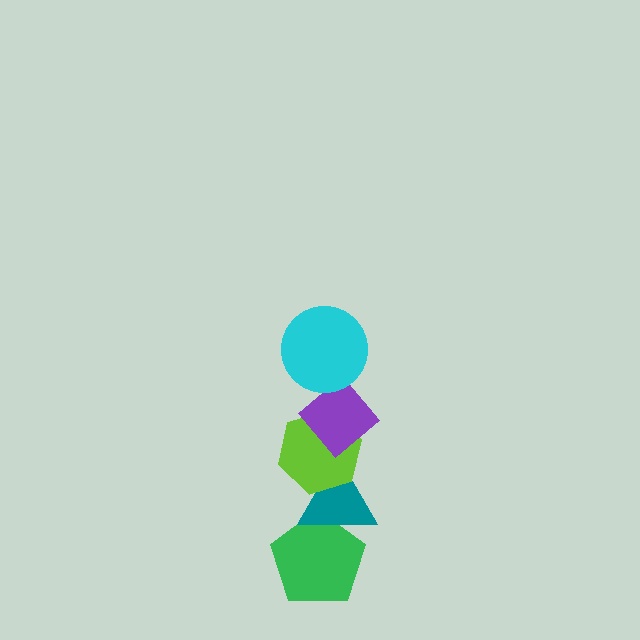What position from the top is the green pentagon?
The green pentagon is 5th from the top.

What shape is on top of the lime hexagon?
The purple diamond is on top of the lime hexagon.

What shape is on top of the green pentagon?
The teal triangle is on top of the green pentagon.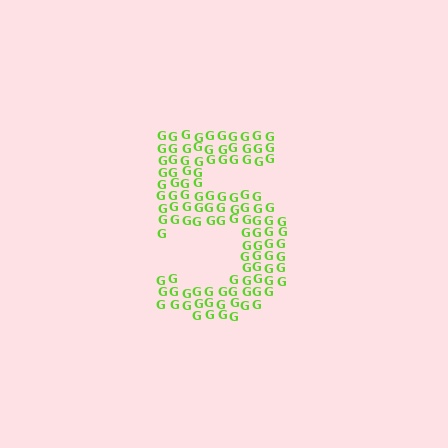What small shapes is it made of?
It is made of small letter G's.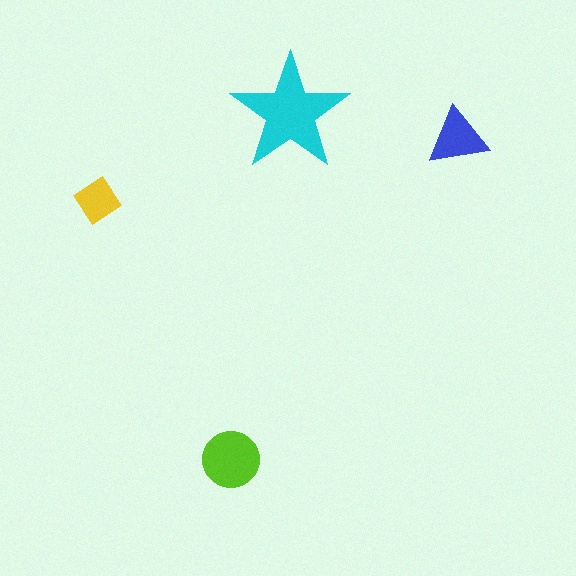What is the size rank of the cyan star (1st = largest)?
1st.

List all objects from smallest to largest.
The yellow diamond, the blue triangle, the lime circle, the cyan star.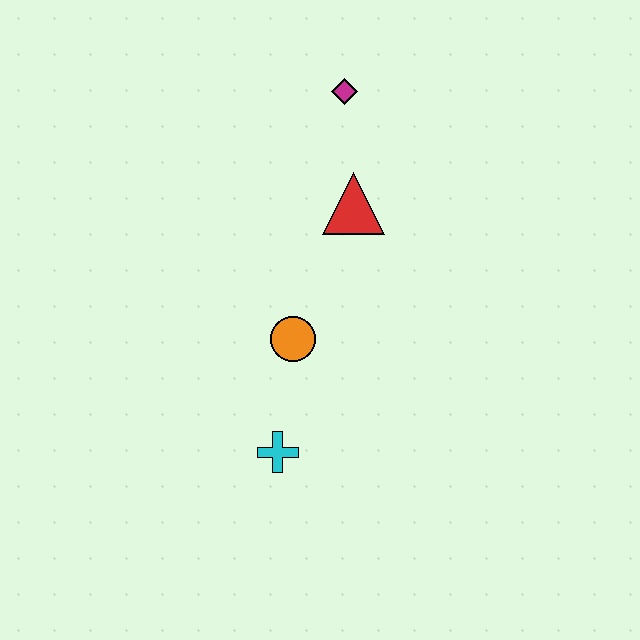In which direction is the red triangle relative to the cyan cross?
The red triangle is above the cyan cross.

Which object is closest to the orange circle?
The cyan cross is closest to the orange circle.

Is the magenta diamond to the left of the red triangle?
Yes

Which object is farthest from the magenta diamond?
The cyan cross is farthest from the magenta diamond.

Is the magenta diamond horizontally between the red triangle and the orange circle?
Yes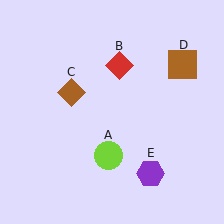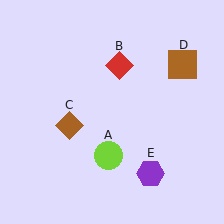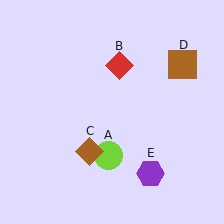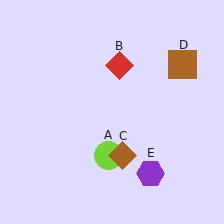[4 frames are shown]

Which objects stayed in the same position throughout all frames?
Lime circle (object A) and red diamond (object B) and brown square (object D) and purple hexagon (object E) remained stationary.